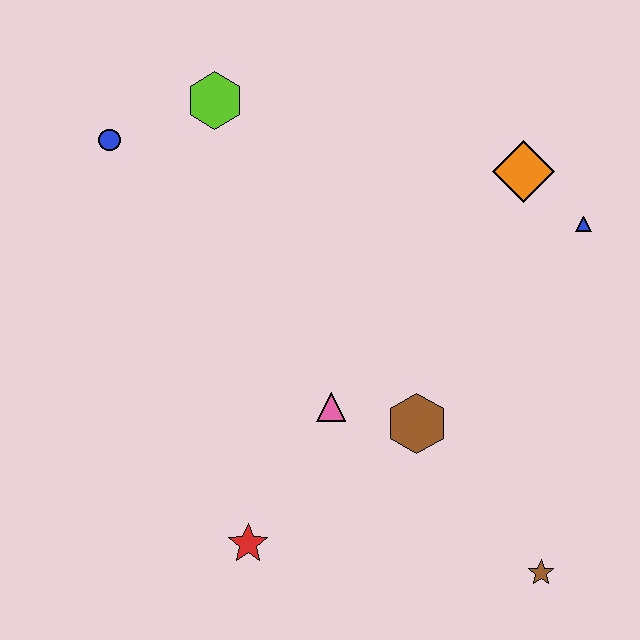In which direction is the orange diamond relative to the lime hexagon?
The orange diamond is to the right of the lime hexagon.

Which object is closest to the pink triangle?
The brown hexagon is closest to the pink triangle.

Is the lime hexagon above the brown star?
Yes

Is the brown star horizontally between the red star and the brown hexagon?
No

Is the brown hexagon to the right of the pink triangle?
Yes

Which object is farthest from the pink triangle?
The blue circle is farthest from the pink triangle.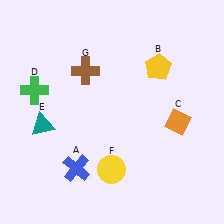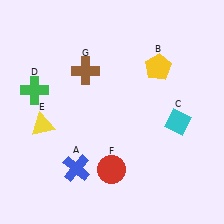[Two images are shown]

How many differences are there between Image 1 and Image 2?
There are 3 differences between the two images.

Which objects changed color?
C changed from orange to cyan. E changed from teal to yellow. F changed from yellow to red.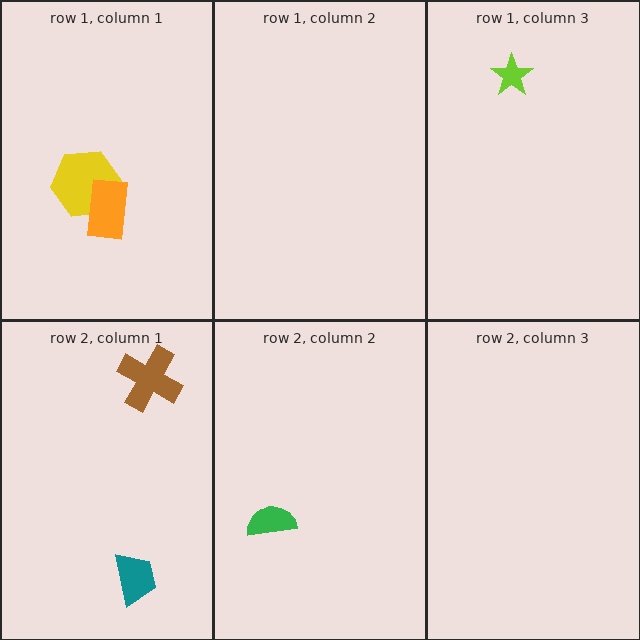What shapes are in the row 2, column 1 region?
The teal trapezoid, the brown cross.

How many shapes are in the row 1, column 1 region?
2.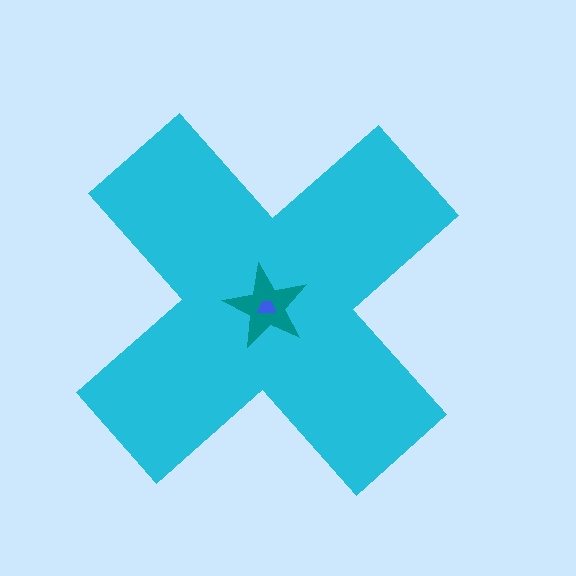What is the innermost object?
The blue trapezoid.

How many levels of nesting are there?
3.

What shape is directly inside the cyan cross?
The teal star.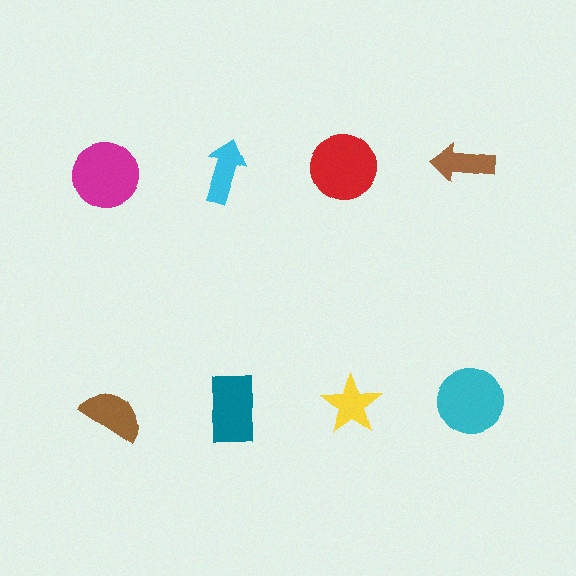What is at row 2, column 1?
A brown semicircle.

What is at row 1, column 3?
A red circle.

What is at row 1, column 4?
A brown arrow.